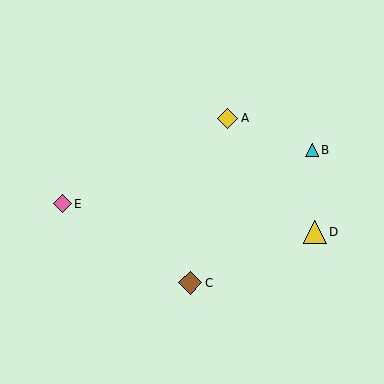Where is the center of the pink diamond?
The center of the pink diamond is at (63, 204).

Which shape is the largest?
The brown diamond (labeled C) is the largest.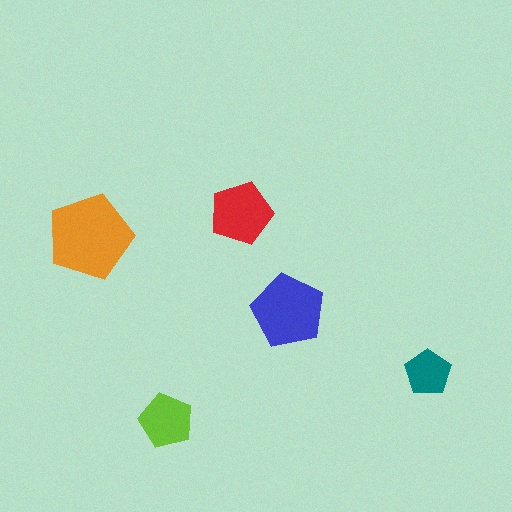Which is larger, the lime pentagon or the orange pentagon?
The orange one.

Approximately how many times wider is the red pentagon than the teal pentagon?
About 1.5 times wider.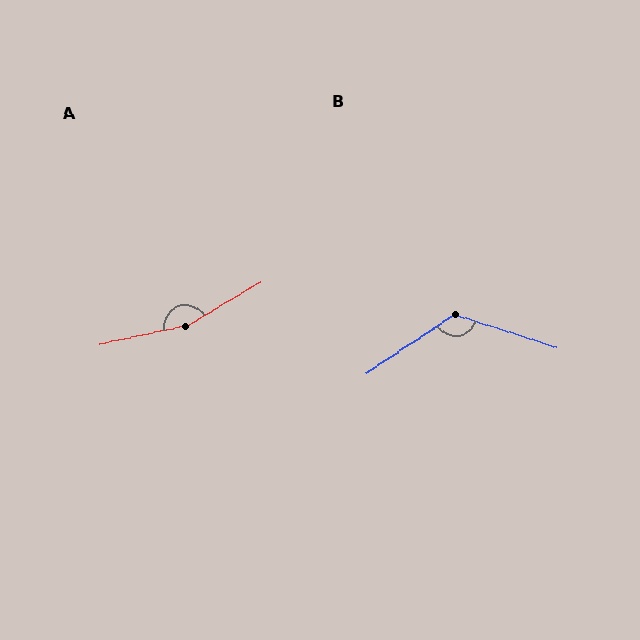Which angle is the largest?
A, at approximately 161 degrees.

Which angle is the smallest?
B, at approximately 128 degrees.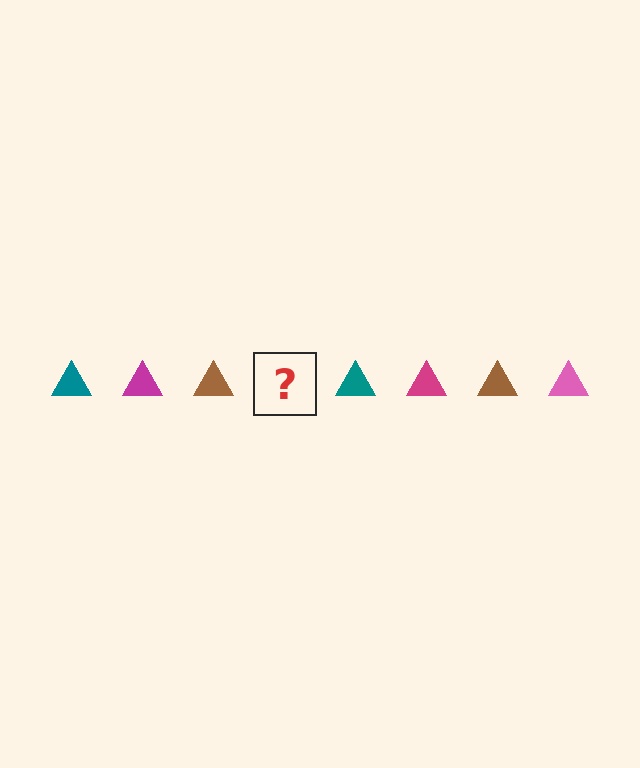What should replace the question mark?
The question mark should be replaced with a pink triangle.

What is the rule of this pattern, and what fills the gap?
The rule is that the pattern cycles through teal, magenta, brown, pink triangles. The gap should be filled with a pink triangle.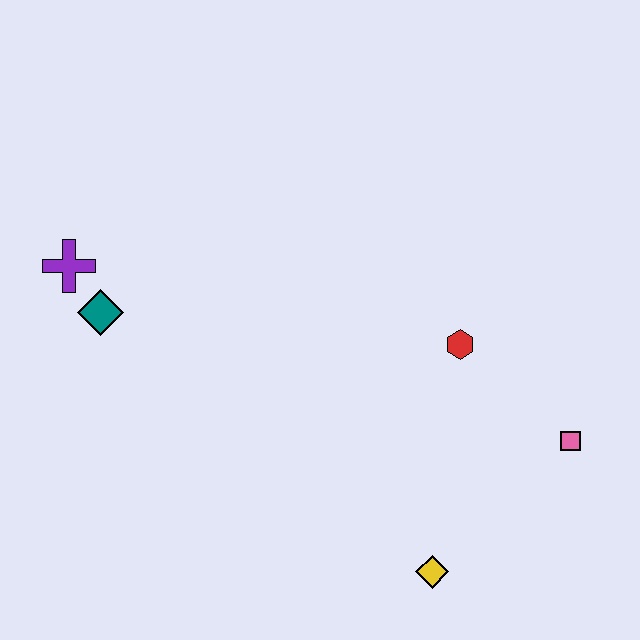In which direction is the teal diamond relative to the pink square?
The teal diamond is to the left of the pink square.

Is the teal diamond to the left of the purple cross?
No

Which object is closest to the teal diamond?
The purple cross is closest to the teal diamond.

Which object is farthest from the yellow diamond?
The purple cross is farthest from the yellow diamond.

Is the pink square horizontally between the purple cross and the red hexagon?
No